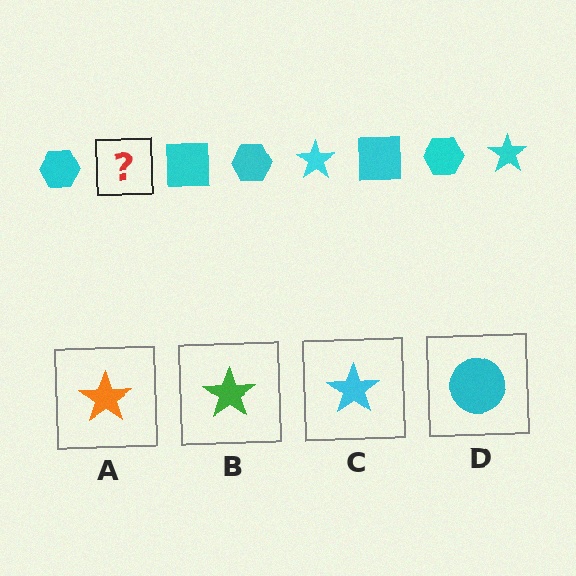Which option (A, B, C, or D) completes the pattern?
C.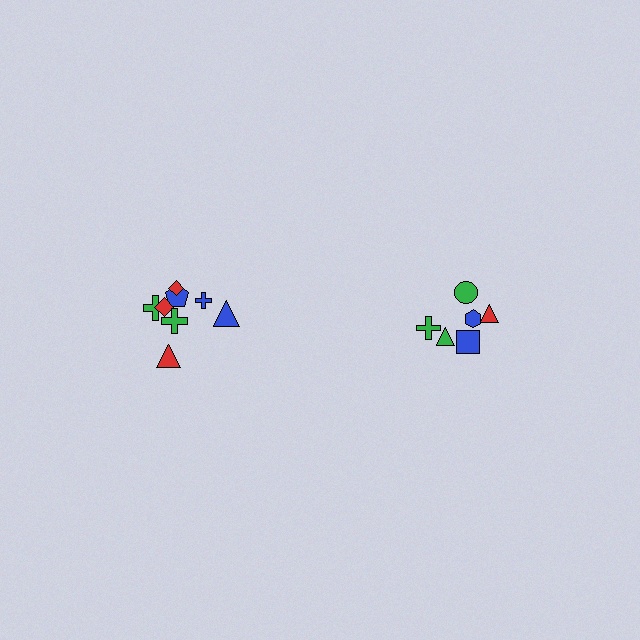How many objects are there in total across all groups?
There are 14 objects.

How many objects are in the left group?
There are 8 objects.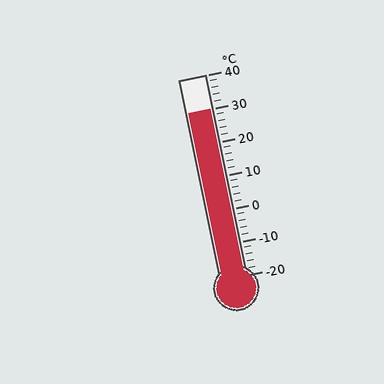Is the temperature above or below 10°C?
The temperature is above 10°C.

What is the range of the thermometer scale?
The thermometer scale ranges from -20°C to 40°C.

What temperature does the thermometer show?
The thermometer shows approximately 30°C.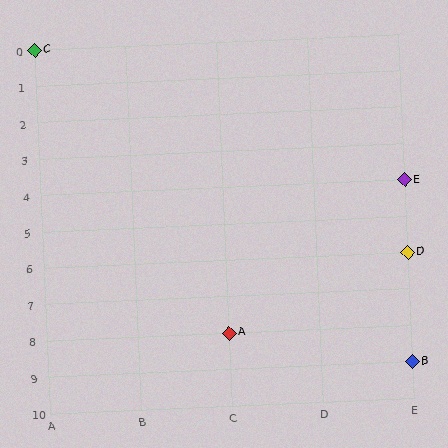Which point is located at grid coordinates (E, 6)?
Point D is at (E, 6).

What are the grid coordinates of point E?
Point E is at grid coordinates (E, 4).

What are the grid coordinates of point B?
Point B is at grid coordinates (E, 9).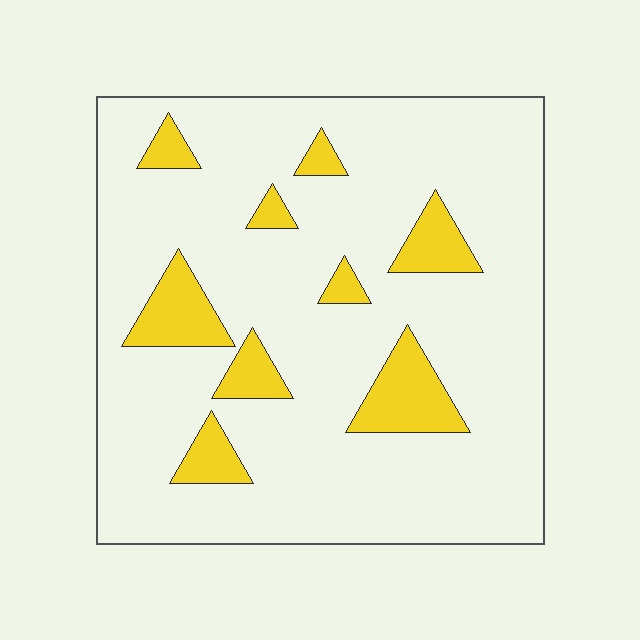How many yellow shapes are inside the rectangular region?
9.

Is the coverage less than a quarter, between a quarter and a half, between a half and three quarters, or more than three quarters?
Less than a quarter.